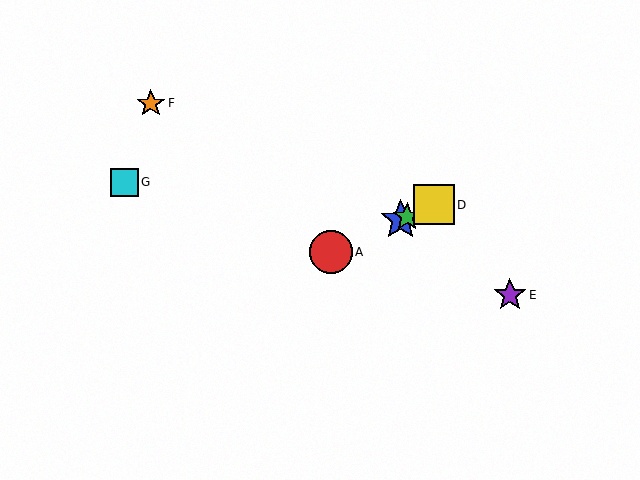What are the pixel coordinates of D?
Object D is at (434, 205).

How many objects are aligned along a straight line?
4 objects (A, B, C, D) are aligned along a straight line.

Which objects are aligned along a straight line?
Objects A, B, C, D are aligned along a straight line.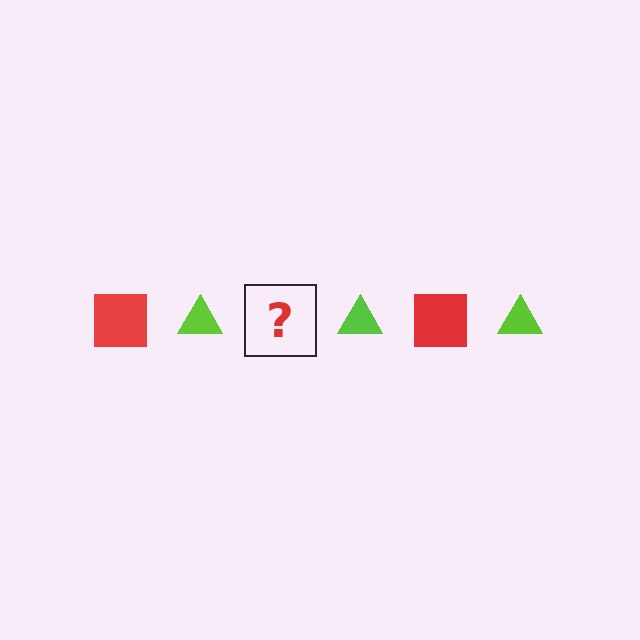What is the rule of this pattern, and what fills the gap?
The rule is that the pattern alternates between red square and lime triangle. The gap should be filled with a red square.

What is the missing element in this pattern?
The missing element is a red square.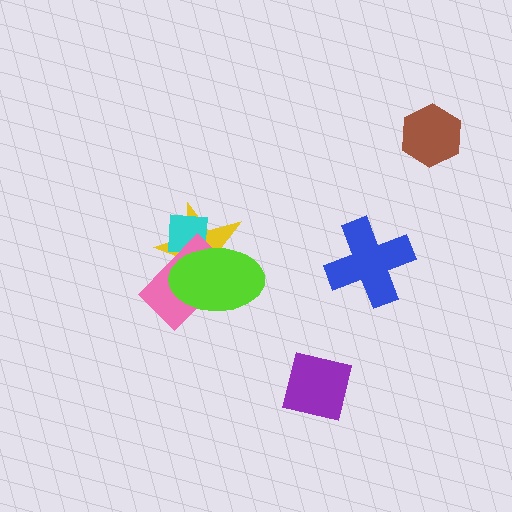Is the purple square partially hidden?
No, no other shape covers it.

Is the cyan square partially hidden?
Yes, it is partially covered by another shape.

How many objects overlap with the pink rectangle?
3 objects overlap with the pink rectangle.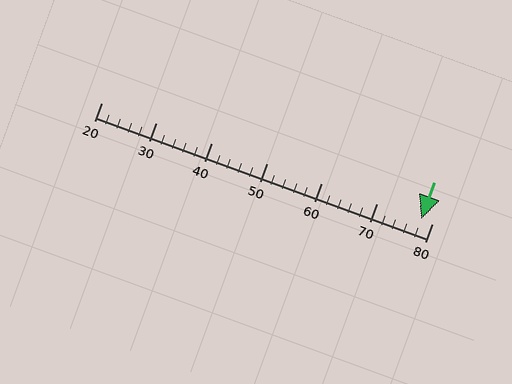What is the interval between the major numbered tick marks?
The major tick marks are spaced 10 units apart.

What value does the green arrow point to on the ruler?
The green arrow points to approximately 78.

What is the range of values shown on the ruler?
The ruler shows values from 20 to 80.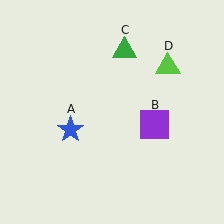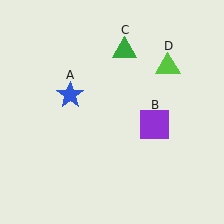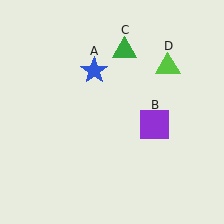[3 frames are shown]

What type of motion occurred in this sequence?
The blue star (object A) rotated clockwise around the center of the scene.